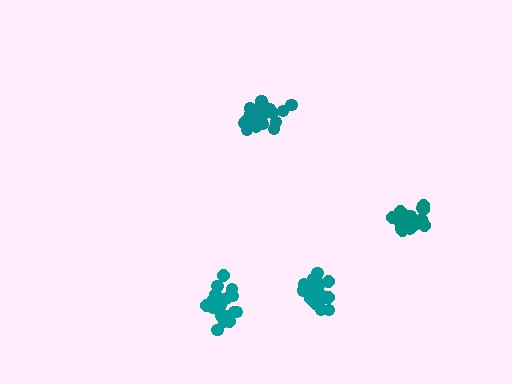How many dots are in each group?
Group 1: 20 dots, Group 2: 20 dots, Group 3: 18 dots, Group 4: 20 dots (78 total).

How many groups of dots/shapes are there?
There are 4 groups.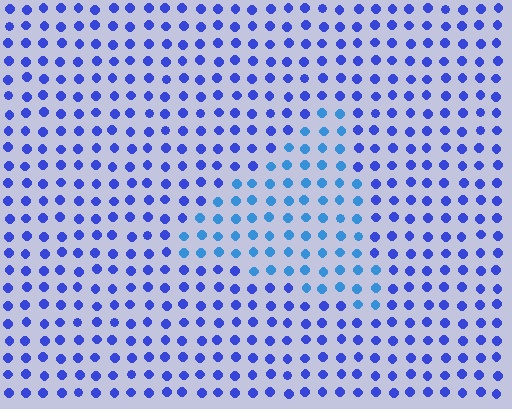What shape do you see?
I see a triangle.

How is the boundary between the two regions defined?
The boundary is defined purely by a slight shift in hue (about 28 degrees). Spacing, size, and orientation are identical on both sides.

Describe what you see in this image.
The image is filled with small blue elements in a uniform arrangement. A triangle-shaped region is visible where the elements are tinted to a slightly different hue, forming a subtle color boundary.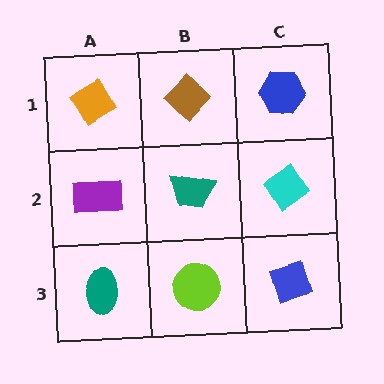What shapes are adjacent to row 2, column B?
A brown diamond (row 1, column B), a lime circle (row 3, column B), a purple rectangle (row 2, column A), a cyan diamond (row 2, column C).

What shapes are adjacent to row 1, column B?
A teal trapezoid (row 2, column B), an orange diamond (row 1, column A), a blue hexagon (row 1, column C).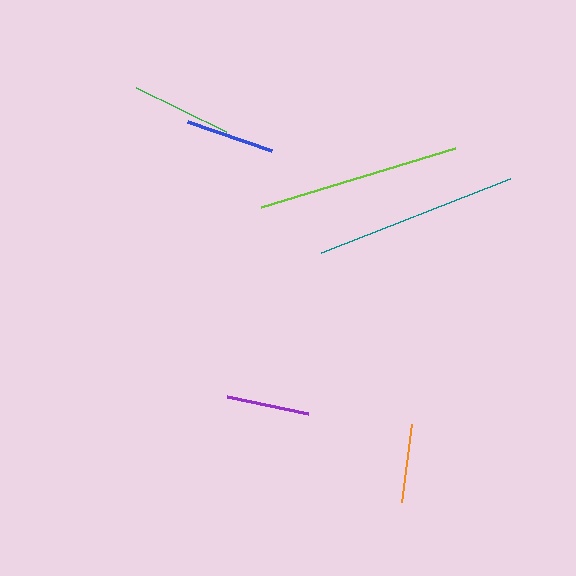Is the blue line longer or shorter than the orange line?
The blue line is longer than the orange line.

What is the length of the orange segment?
The orange segment is approximately 78 pixels long.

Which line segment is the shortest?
The orange line is the shortest at approximately 78 pixels.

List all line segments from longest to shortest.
From longest to shortest: lime, teal, green, blue, purple, orange.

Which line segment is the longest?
The lime line is the longest at approximately 203 pixels.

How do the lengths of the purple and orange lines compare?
The purple and orange lines are approximately the same length.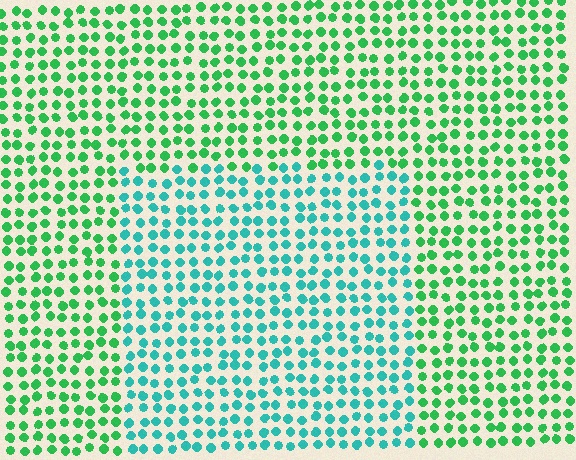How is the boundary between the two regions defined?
The boundary is defined purely by a slight shift in hue (about 40 degrees). Spacing, size, and orientation are identical on both sides.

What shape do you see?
I see a rectangle.